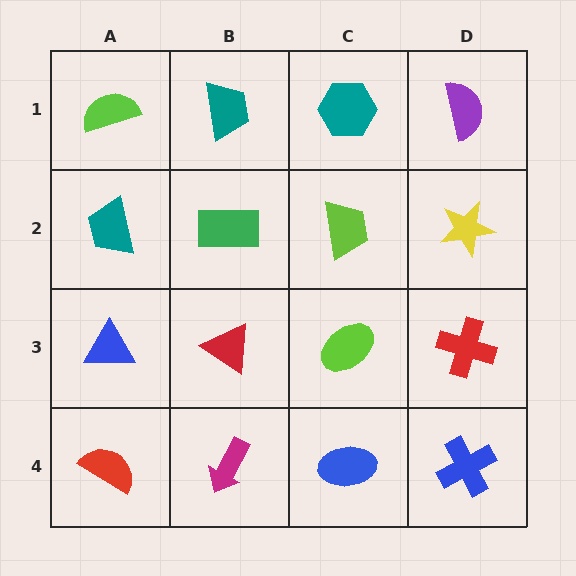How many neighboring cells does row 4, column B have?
3.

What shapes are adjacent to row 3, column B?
A green rectangle (row 2, column B), a magenta arrow (row 4, column B), a blue triangle (row 3, column A), a lime ellipse (row 3, column C).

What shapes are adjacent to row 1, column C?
A lime trapezoid (row 2, column C), a teal trapezoid (row 1, column B), a purple semicircle (row 1, column D).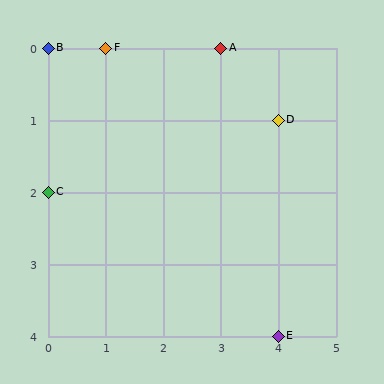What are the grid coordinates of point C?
Point C is at grid coordinates (0, 2).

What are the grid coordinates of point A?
Point A is at grid coordinates (3, 0).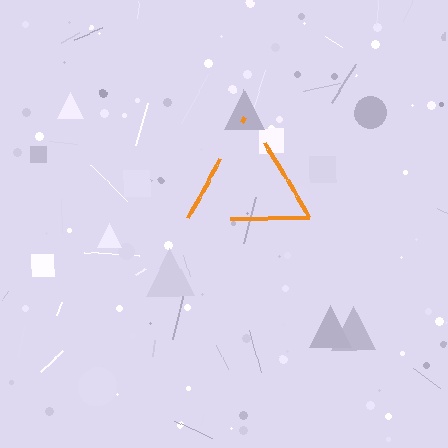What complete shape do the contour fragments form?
The contour fragments form a triangle.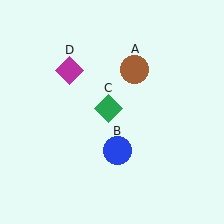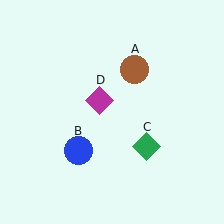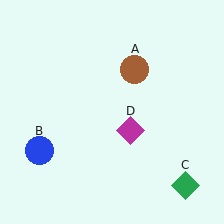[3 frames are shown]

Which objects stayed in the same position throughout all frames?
Brown circle (object A) remained stationary.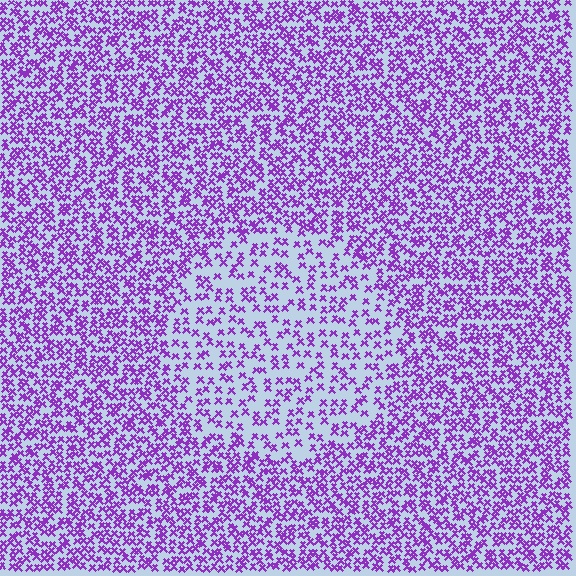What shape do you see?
I see a circle.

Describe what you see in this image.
The image contains small purple elements arranged at two different densities. A circle-shaped region is visible where the elements are less densely packed than the surrounding area.